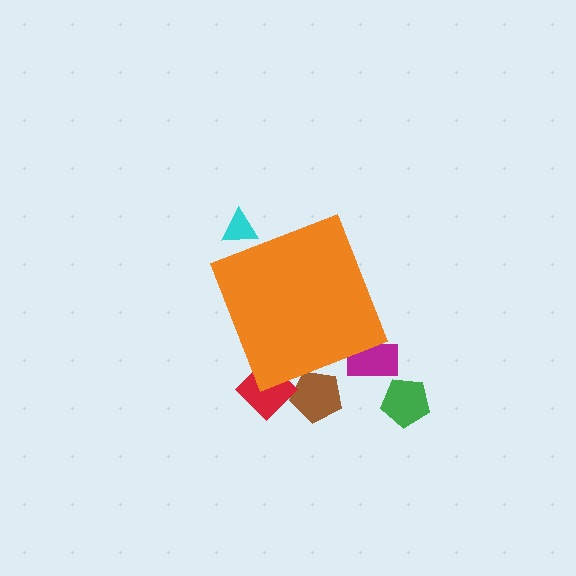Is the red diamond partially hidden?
Yes, the red diamond is partially hidden behind the orange diamond.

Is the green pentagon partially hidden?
No, the green pentagon is fully visible.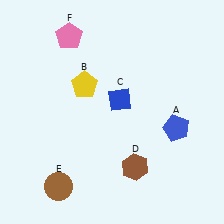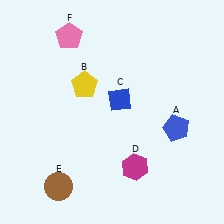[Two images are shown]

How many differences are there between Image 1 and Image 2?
There is 1 difference between the two images.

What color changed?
The hexagon (D) changed from brown in Image 1 to magenta in Image 2.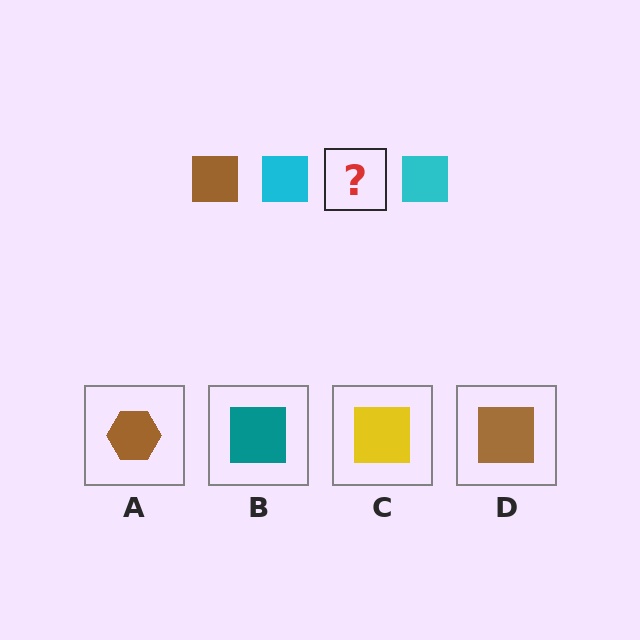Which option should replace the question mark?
Option D.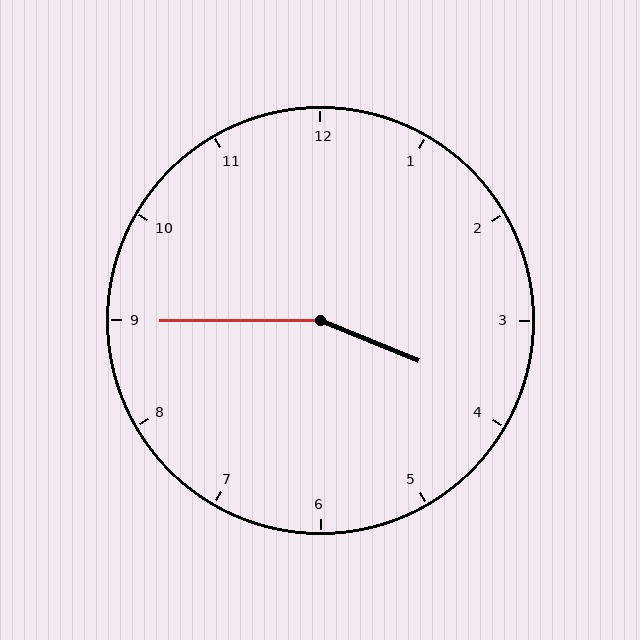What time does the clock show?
3:45.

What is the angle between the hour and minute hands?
Approximately 158 degrees.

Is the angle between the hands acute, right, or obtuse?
It is obtuse.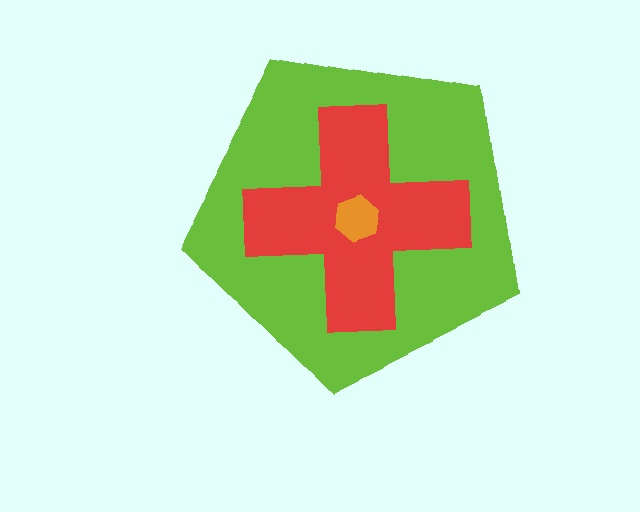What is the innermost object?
The orange hexagon.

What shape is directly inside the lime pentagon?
The red cross.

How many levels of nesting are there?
3.